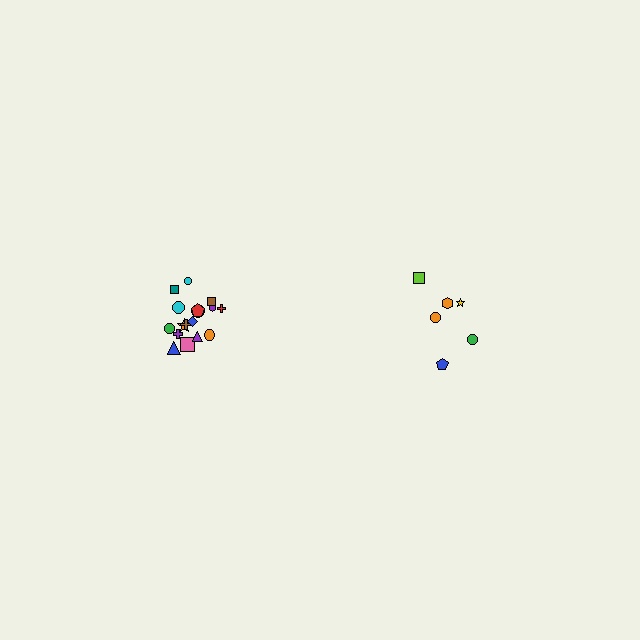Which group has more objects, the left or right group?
The left group.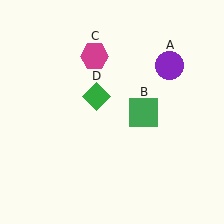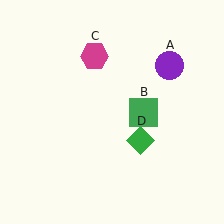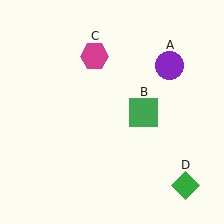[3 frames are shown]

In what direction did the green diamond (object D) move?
The green diamond (object D) moved down and to the right.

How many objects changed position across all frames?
1 object changed position: green diamond (object D).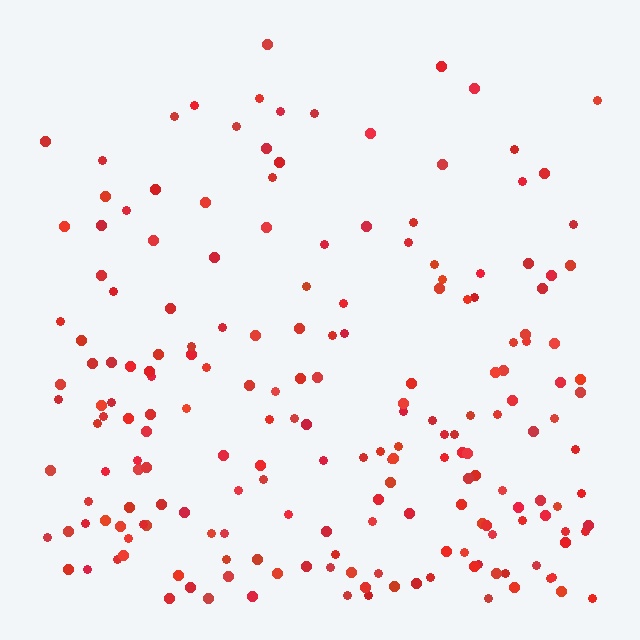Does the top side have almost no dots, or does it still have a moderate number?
Still a moderate number, just noticeably fewer than the bottom.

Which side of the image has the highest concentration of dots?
The bottom.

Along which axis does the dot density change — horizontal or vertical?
Vertical.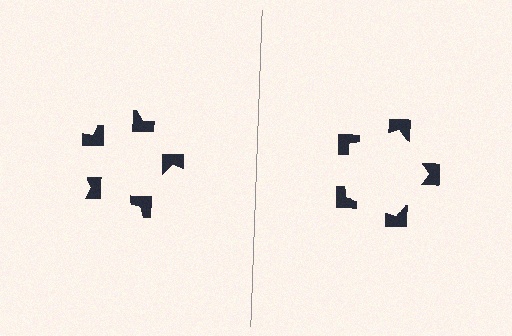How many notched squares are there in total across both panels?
10 — 5 on each side.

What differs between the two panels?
The notched squares are positioned identically on both sides; only the wedge orientations differ. On the right they align to a pentagon; on the left they are misaligned.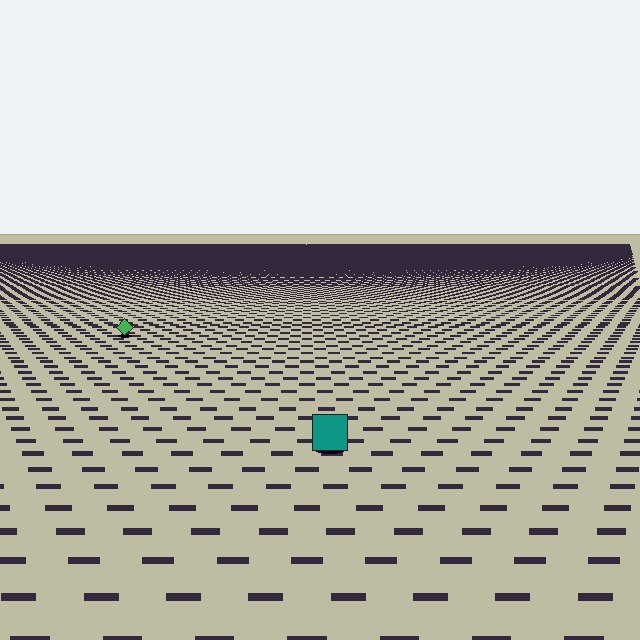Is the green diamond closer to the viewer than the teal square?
No. The teal square is closer — you can tell from the texture gradient: the ground texture is coarser near it.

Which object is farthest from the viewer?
The green diamond is farthest from the viewer. It appears smaller and the ground texture around it is denser.